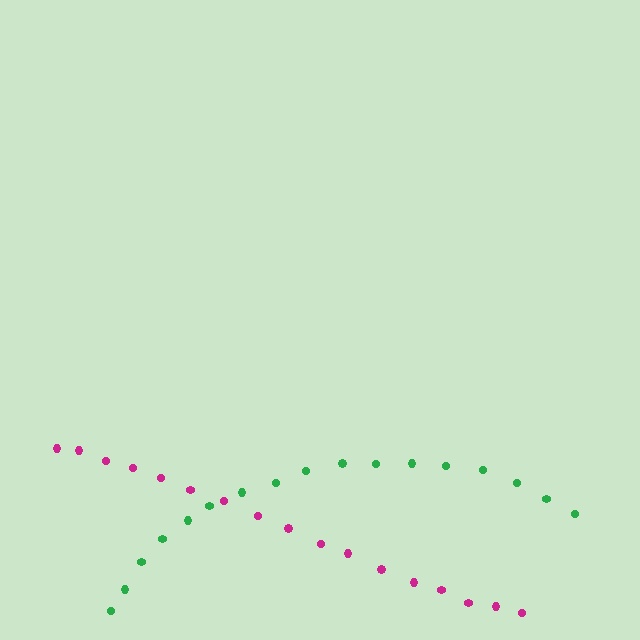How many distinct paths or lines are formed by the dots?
There are 2 distinct paths.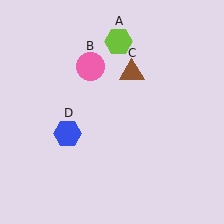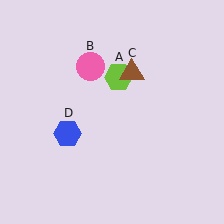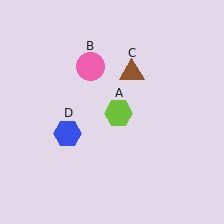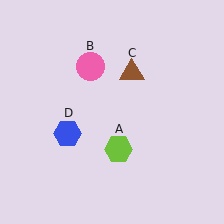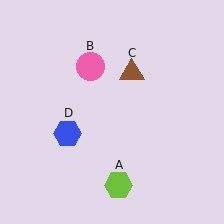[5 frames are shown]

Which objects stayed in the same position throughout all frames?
Pink circle (object B) and brown triangle (object C) and blue hexagon (object D) remained stationary.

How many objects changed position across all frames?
1 object changed position: lime hexagon (object A).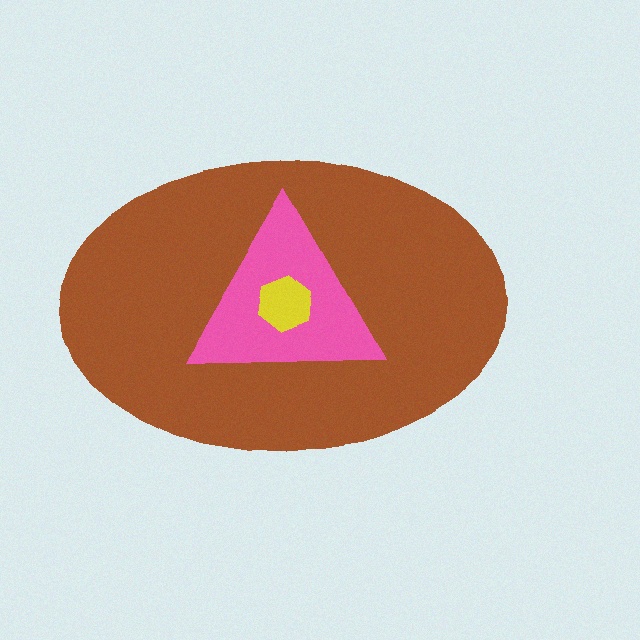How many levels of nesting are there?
3.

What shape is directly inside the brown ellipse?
The pink triangle.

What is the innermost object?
The yellow hexagon.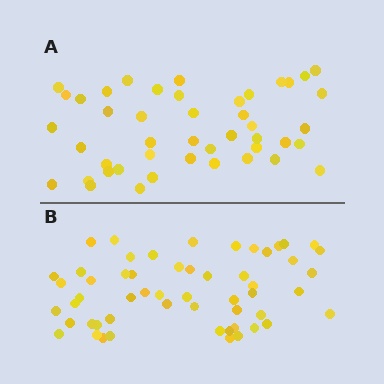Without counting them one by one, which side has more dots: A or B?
Region B (the bottom region) has more dots.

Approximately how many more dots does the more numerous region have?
Region B has roughly 10 or so more dots than region A.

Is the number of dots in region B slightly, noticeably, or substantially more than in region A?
Region B has only slightly more — the two regions are fairly close. The ratio is roughly 1.2 to 1.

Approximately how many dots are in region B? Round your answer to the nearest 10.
About 60 dots. (The exact count is 55, which rounds to 60.)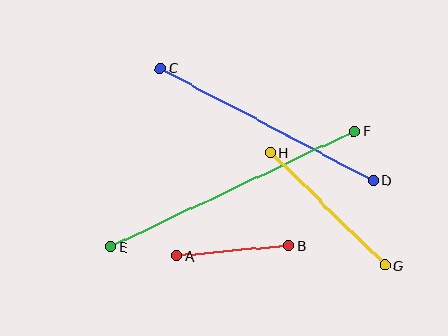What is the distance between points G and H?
The distance is approximately 161 pixels.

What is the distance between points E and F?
The distance is approximately 270 pixels.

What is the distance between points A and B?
The distance is approximately 113 pixels.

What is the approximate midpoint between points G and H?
The midpoint is at approximately (327, 209) pixels.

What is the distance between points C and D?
The distance is approximately 241 pixels.